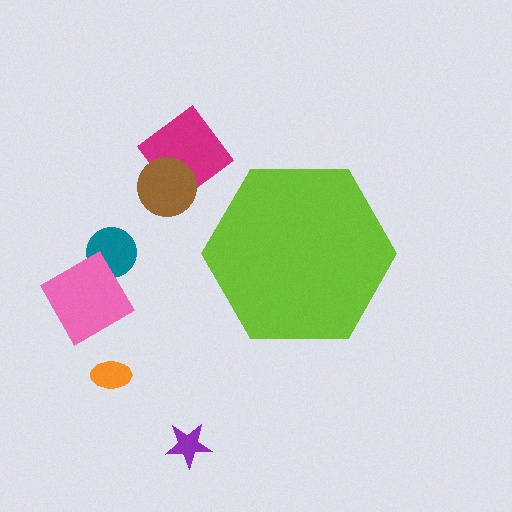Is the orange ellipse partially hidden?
No, the orange ellipse is fully visible.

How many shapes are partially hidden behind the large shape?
0 shapes are partially hidden.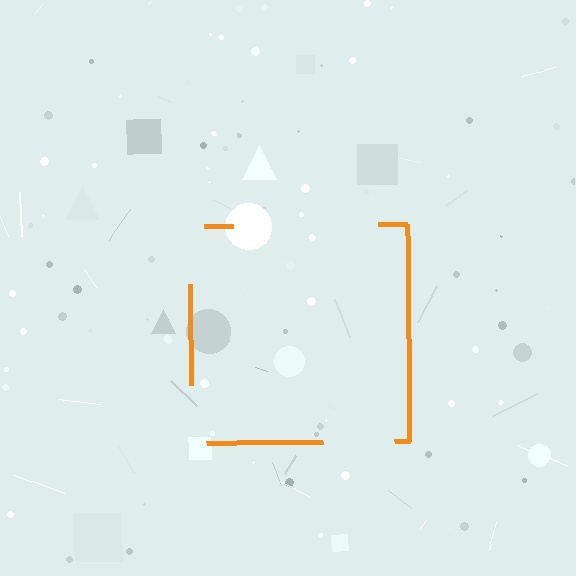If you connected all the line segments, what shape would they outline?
They would outline a square.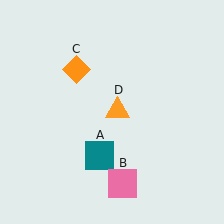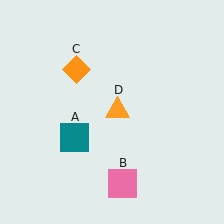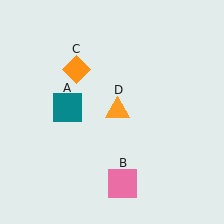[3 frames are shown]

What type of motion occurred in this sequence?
The teal square (object A) rotated clockwise around the center of the scene.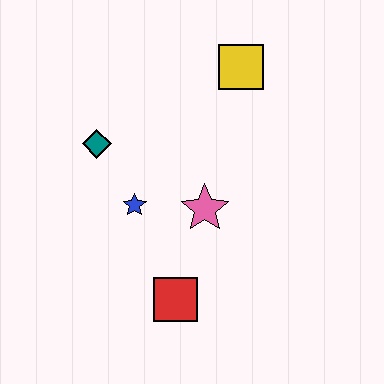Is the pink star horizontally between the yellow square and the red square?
Yes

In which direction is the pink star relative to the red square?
The pink star is above the red square.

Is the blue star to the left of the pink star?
Yes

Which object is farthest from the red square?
The yellow square is farthest from the red square.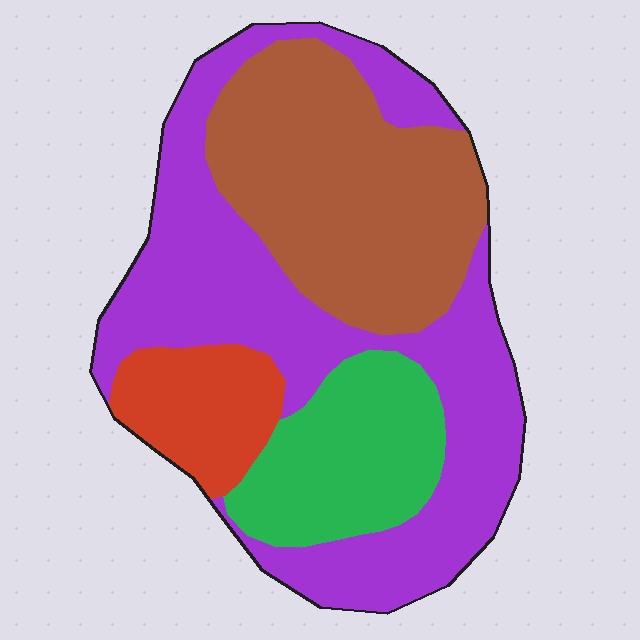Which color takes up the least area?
Red, at roughly 10%.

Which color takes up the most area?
Purple, at roughly 45%.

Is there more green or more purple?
Purple.